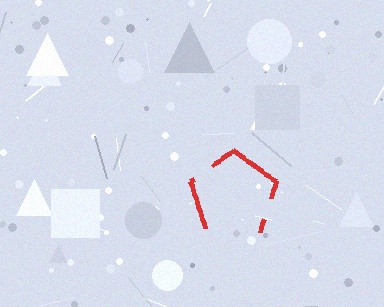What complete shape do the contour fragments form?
The contour fragments form a pentagon.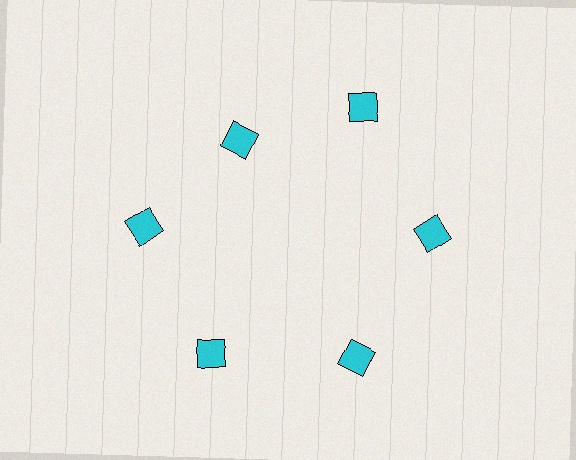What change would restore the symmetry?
The symmetry would be restored by moving it outward, back onto the ring so that all 6 squares sit at equal angles and equal distance from the center.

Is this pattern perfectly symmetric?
No. The 6 cyan squares are arranged in a ring, but one element near the 11 o'clock position is pulled inward toward the center, breaking the 6-fold rotational symmetry.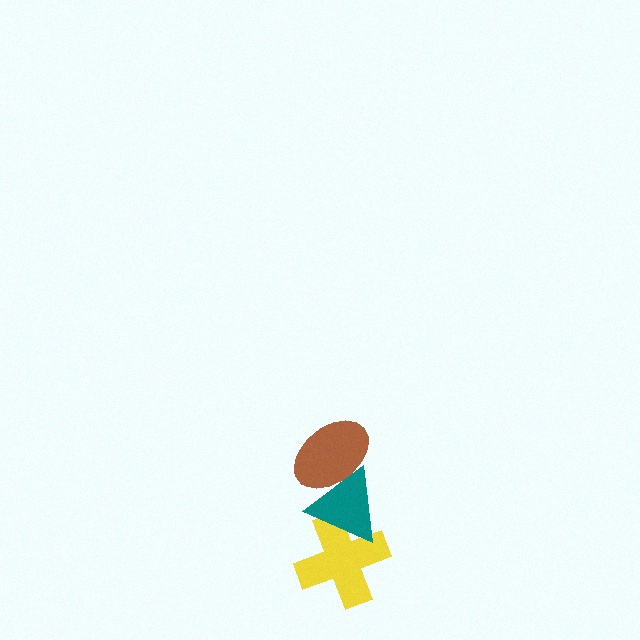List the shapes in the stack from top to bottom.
From top to bottom: the brown ellipse, the teal triangle, the yellow cross.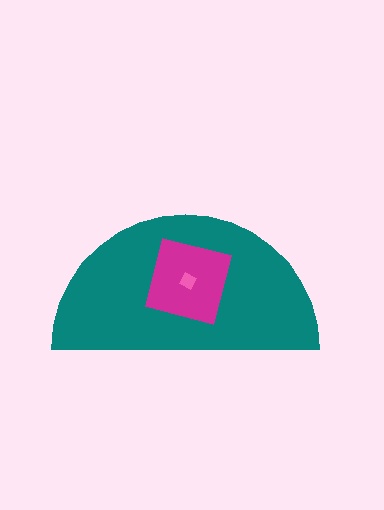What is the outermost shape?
The teal semicircle.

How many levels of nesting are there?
3.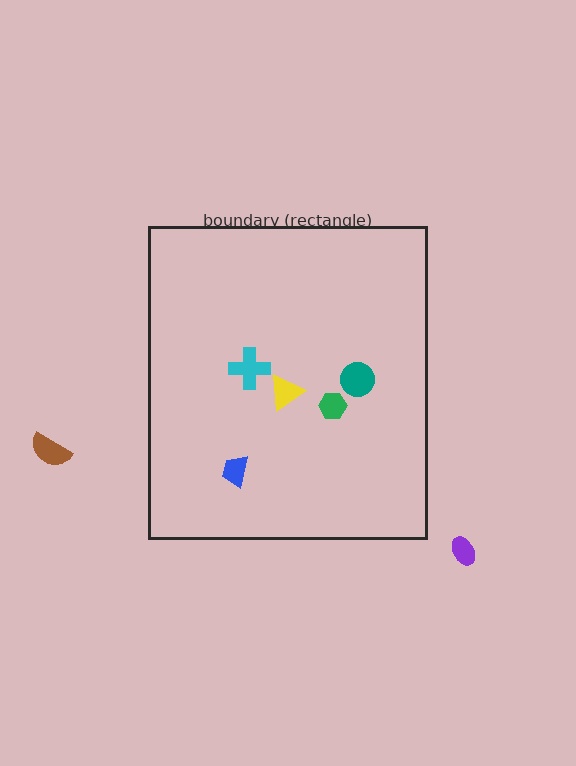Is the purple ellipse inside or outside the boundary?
Outside.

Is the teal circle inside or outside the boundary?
Inside.